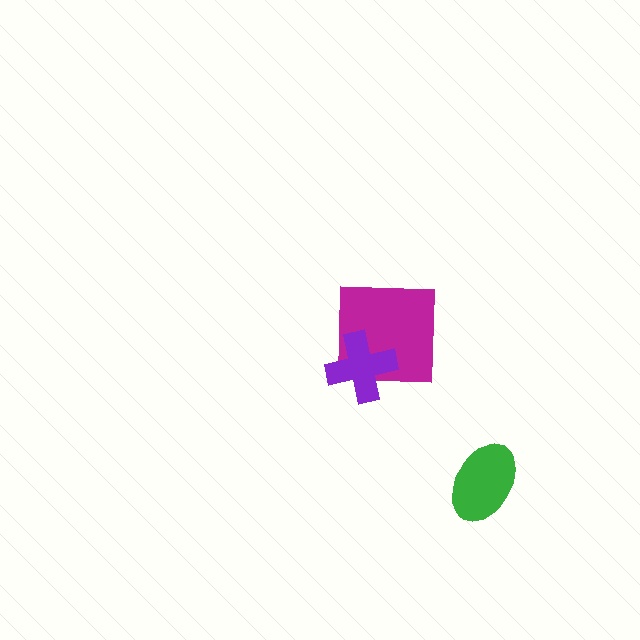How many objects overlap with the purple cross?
1 object overlaps with the purple cross.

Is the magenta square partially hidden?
Yes, it is partially covered by another shape.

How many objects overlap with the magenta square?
1 object overlaps with the magenta square.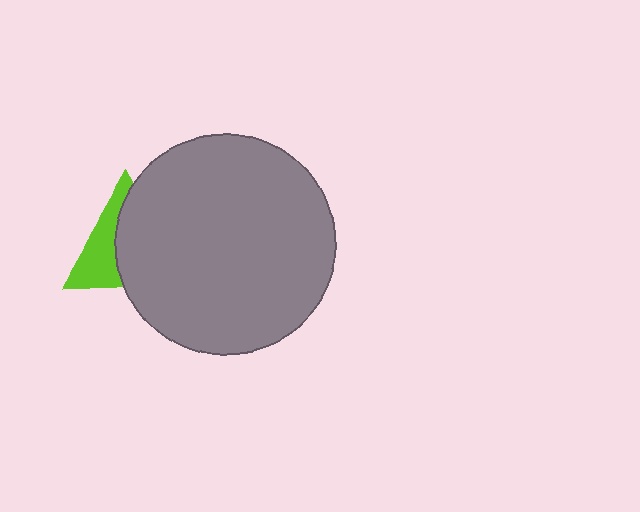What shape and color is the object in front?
The object in front is a gray circle.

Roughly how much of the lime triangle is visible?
A small part of it is visible (roughly 40%).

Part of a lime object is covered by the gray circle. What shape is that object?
It is a triangle.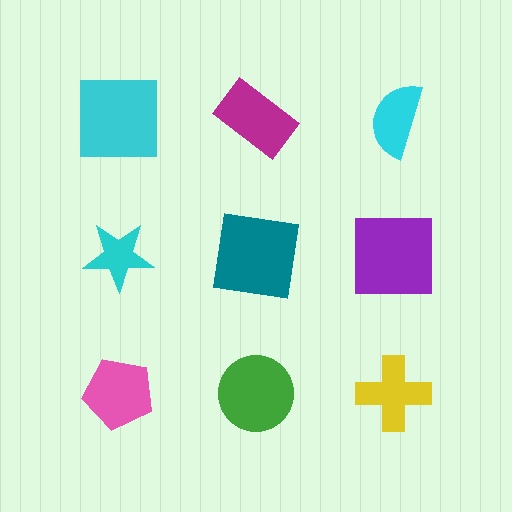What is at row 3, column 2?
A green circle.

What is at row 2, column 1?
A cyan star.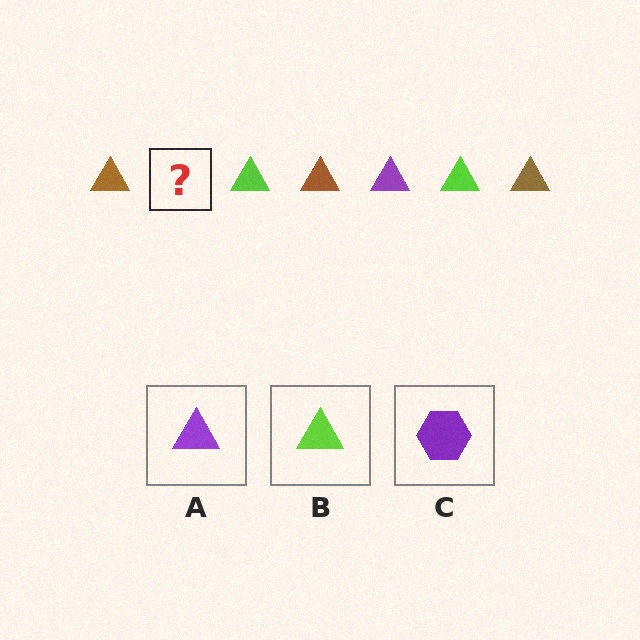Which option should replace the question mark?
Option A.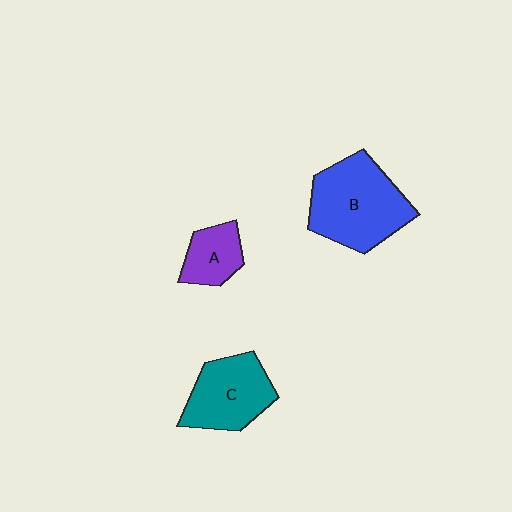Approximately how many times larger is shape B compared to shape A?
Approximately 2.4 times.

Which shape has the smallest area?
Shape A (purple).